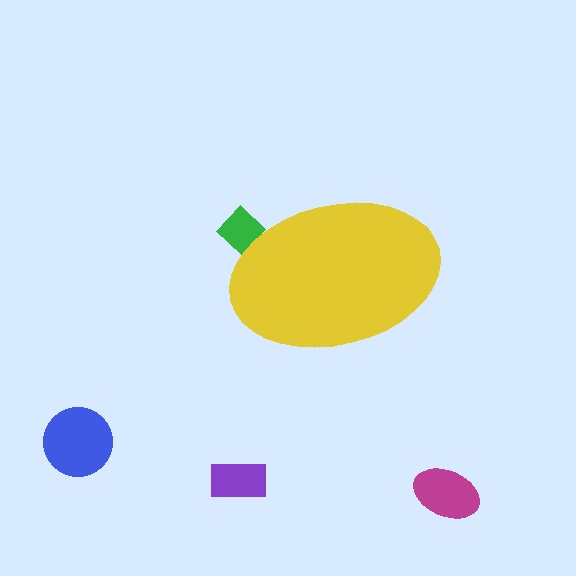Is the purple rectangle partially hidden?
No, the purple rectangle is fully visible.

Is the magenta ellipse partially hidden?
No, the magenta ellipse is fully visible.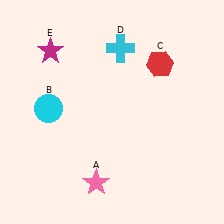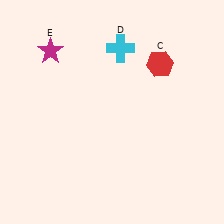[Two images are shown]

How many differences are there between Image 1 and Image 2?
There are 2 differences between the two images.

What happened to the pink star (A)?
The pink star (A) was removed in Image 2. It was in the bottom-left area of Image 1.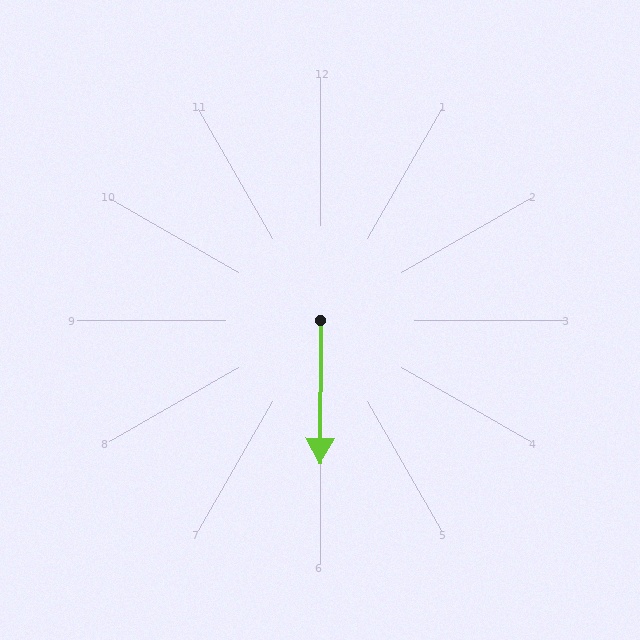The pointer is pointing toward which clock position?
Roughly 6 o'clock.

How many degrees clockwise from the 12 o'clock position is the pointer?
Approximately 180 degrees.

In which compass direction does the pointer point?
South.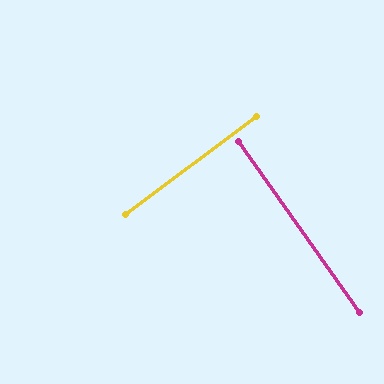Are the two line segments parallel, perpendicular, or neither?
Perpendicular — they meet at approximately 89°.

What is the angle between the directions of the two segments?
Approximately 89 degrees.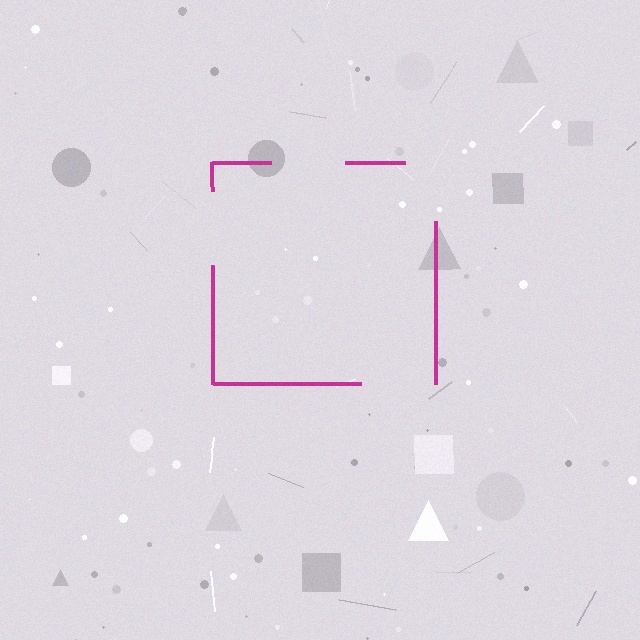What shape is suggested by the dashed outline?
The dashed outline suggests a square.